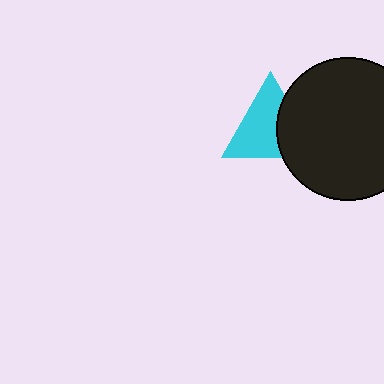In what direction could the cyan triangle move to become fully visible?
The cyan triangle could move left. That would shift it out from behind the black circle entirely.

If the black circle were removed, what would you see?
You would see the complete cyan triangle.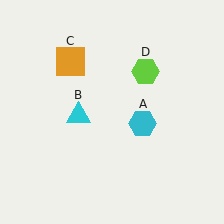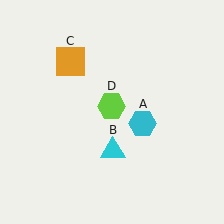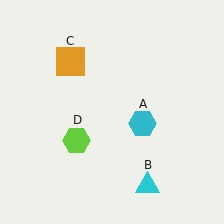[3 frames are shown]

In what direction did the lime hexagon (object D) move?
The lime hexagon (object D) moved down and to the left.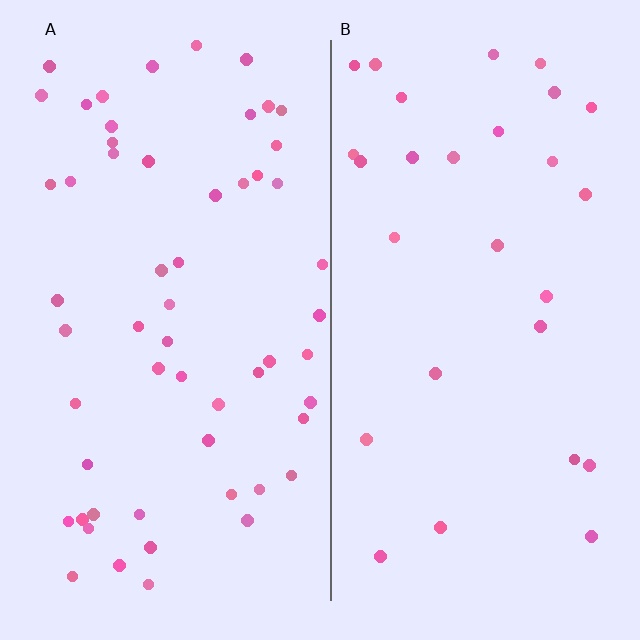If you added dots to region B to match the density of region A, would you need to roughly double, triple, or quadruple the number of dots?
Approximately double.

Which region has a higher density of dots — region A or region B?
A (the left).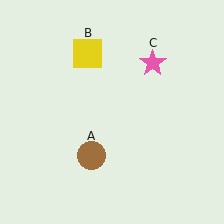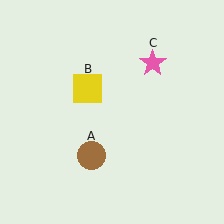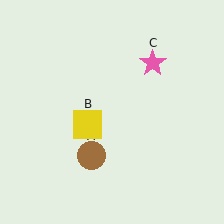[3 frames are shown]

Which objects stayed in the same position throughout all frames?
Brown circle (object A) and pink star (object C) remained stationary.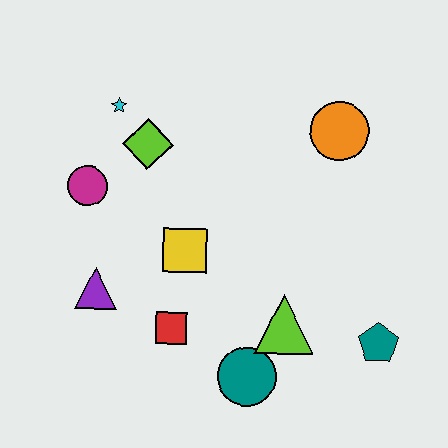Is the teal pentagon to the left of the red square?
No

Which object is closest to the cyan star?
The lime diamond is closest to the cyan star.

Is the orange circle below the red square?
No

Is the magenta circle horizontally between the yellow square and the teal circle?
No